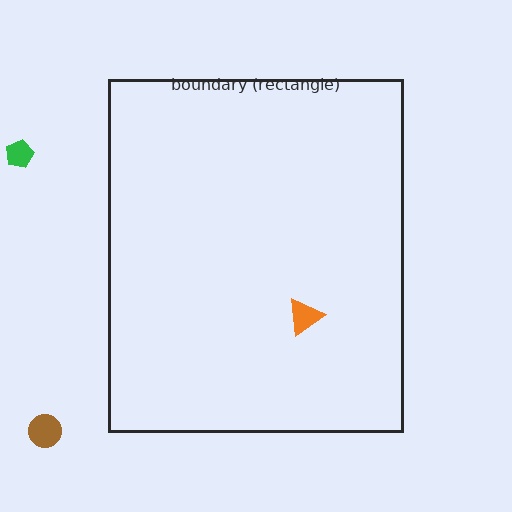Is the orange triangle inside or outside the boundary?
Inside.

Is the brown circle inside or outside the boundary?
Outside.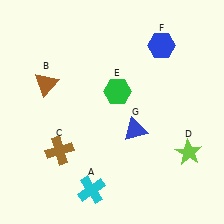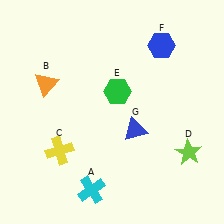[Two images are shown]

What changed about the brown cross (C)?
In Image 1, C is brown. In Image 2, it changed to yellow.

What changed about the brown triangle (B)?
In Image 1, B is brown. In Image 2, it changed to orange.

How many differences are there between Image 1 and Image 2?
There are 2 differences between the two images.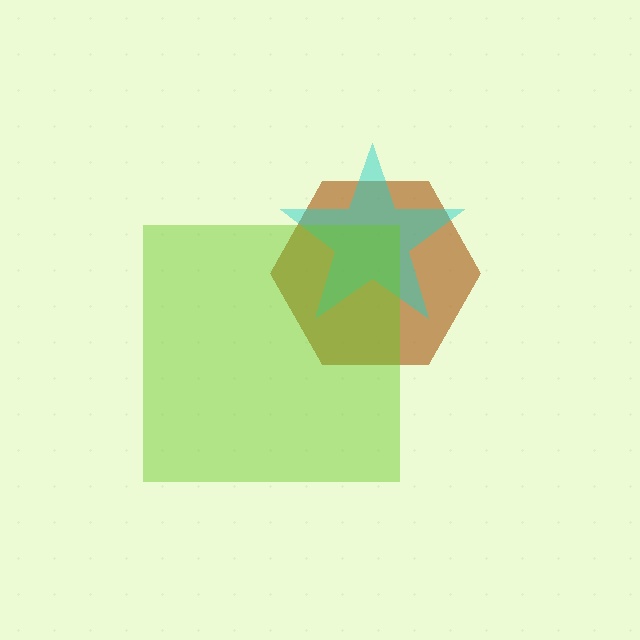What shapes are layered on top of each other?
The layered shapes are: a brown hexagon, a cyan star, a lime square.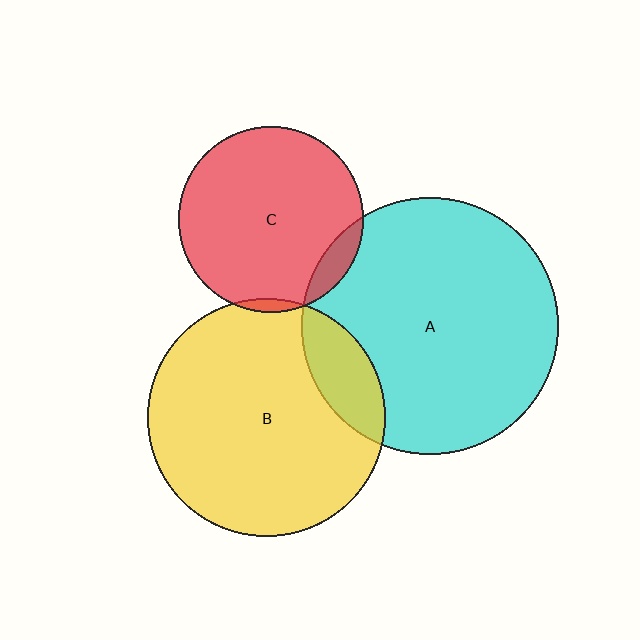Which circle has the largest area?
Circle A (cyan).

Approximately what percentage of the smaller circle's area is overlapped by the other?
Approximately 15%.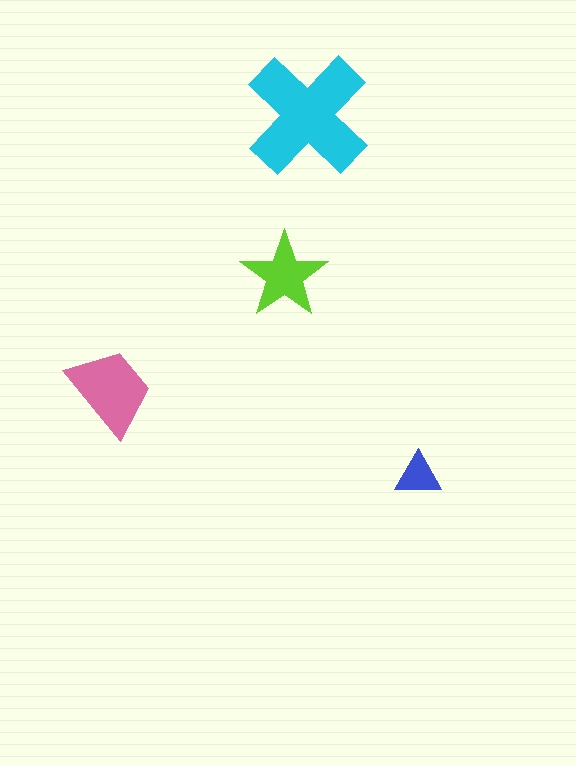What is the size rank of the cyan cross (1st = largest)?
1st.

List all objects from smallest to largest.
The blue triangle, the lime star, the pink trapezoid, the cyan cross.